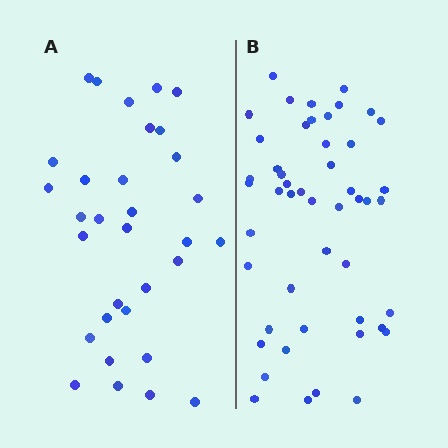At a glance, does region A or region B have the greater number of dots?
Region B (the right region) has more dots.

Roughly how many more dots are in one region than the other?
Region B has approximately 15 more dots than region A.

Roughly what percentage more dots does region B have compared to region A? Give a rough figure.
About 55% more.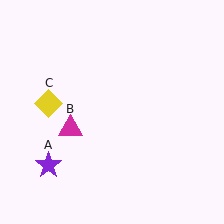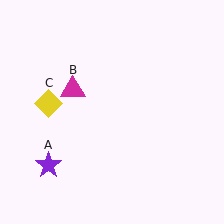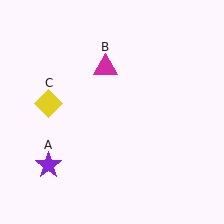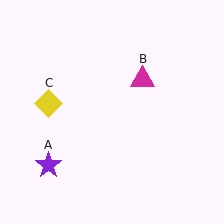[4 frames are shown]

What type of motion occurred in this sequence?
The magenta triangle (object B) rotated clockwise around the center of the scene.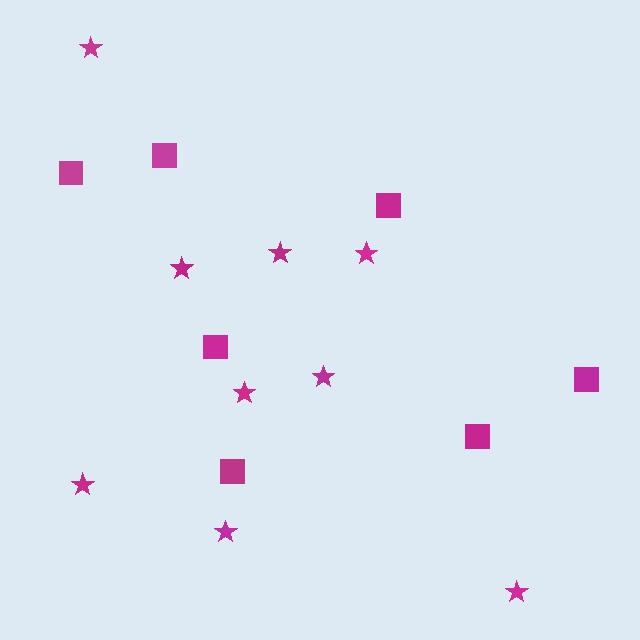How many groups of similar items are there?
There are 2 groups: one group of squares (7) and one group of stars (9).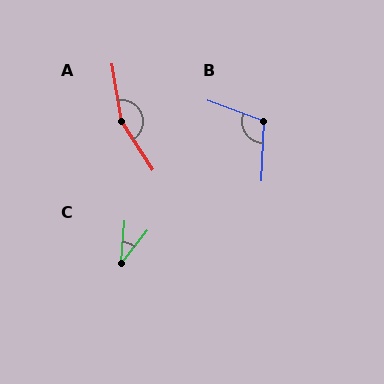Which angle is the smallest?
C, at approximately 34 degrees.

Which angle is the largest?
A, at approximately 156 degrees.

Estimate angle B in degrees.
Approximately 108 degrees.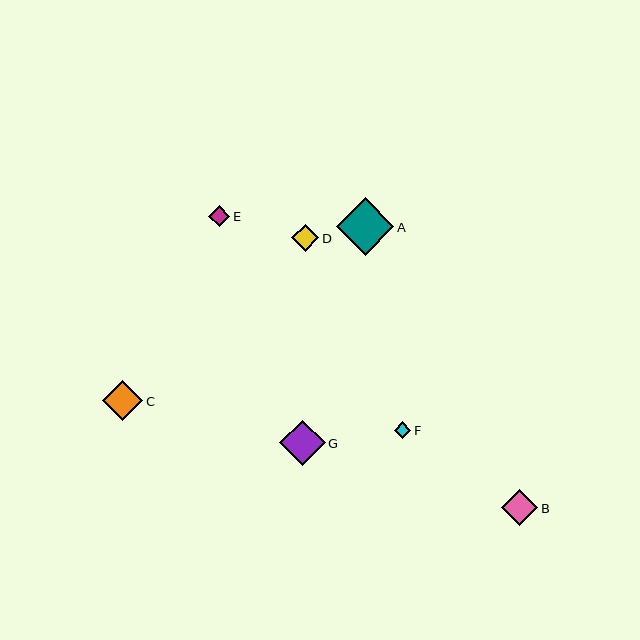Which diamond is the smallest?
Diamond F is the smallest with a size of approximately 16 pixels.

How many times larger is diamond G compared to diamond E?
Diamond G is approximately 2.2 times the size of diamond E.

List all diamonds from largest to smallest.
From largest to smallest: A, G, C, B, D, E, F.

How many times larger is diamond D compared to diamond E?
Diamond D is approximately 1.3 times the size of diamond E.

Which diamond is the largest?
Diamond A is the largest with a size of approximately 58 pixels.